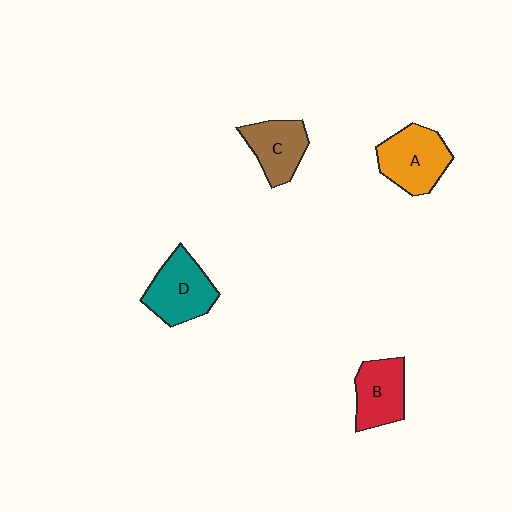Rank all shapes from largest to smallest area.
From largest to smallest: A (orange), D (teal), B (red), C (brown).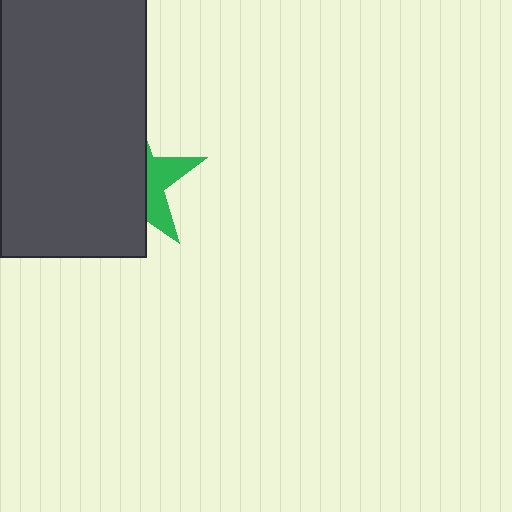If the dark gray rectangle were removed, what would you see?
You would see the complete green star.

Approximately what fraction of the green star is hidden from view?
Roughly 68% of the green star is hidden behind the dark gray rectangle.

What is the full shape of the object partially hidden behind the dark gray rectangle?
The partially hidden object is a green star.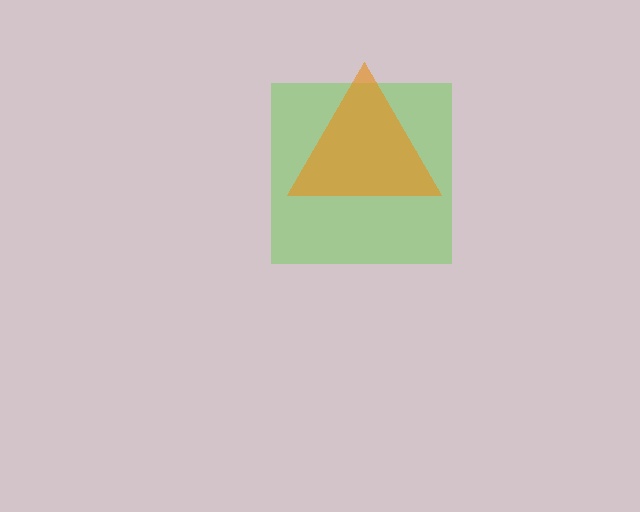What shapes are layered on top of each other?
The layered shapes are: a lime square, an orange triangle.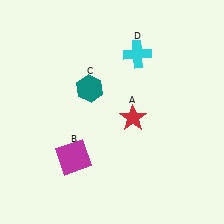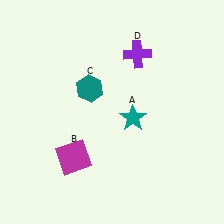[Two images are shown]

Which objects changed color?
A changed from red to teal. D changed from cyan to purple.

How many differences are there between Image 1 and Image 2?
There are 2 differences between the two images.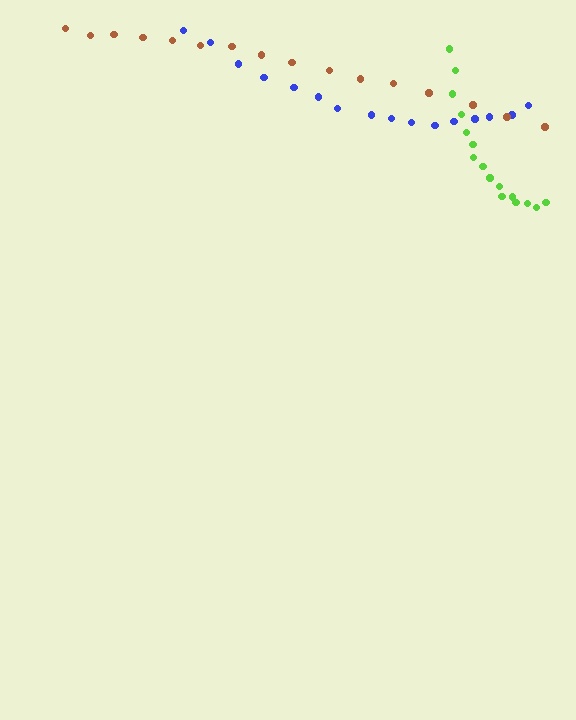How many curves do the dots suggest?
There are 3 distinct paths.